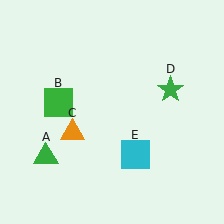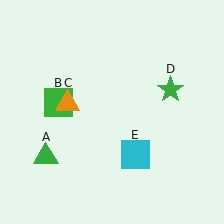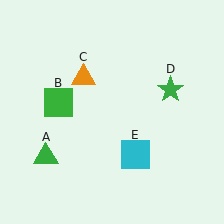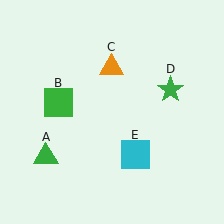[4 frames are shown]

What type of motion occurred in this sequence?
The orange triangle (object C) rotated clockwise around the center of the scene.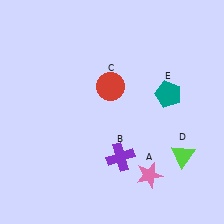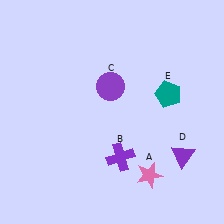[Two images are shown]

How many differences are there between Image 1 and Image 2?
There are 2 differences between the two images.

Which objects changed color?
C changed from red to purple. D changed from lime to purple.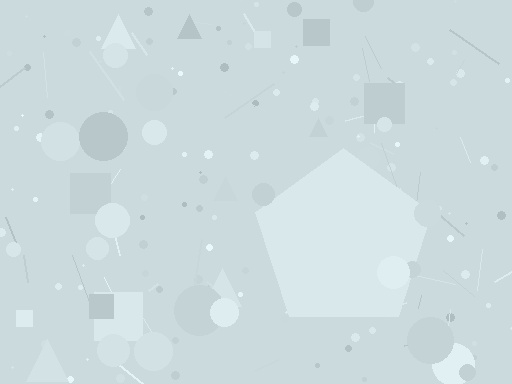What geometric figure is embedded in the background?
A pentagon is embedded in the background.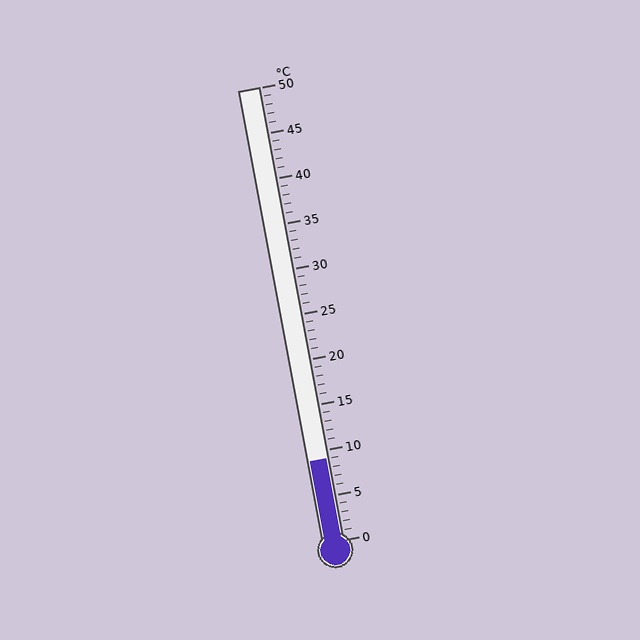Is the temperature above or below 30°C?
The temperature is below 30°C.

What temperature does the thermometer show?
The thermometer shows approximately 9°C.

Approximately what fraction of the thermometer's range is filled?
The thermometer is filled to approximately 20% of its range.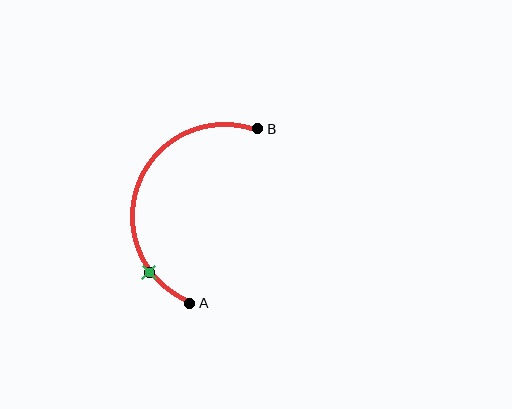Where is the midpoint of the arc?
The arc midpoint is the point on the curve farthest from the straight line joining A and B. It sits to the left of that line.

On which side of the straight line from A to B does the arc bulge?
The arc bulges to the left of the straight line connecting A and B.